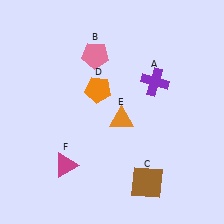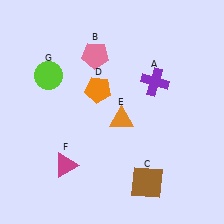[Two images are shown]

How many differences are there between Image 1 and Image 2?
There is 1 difference between the two images.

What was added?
A lime circle (G) was added in Image 2.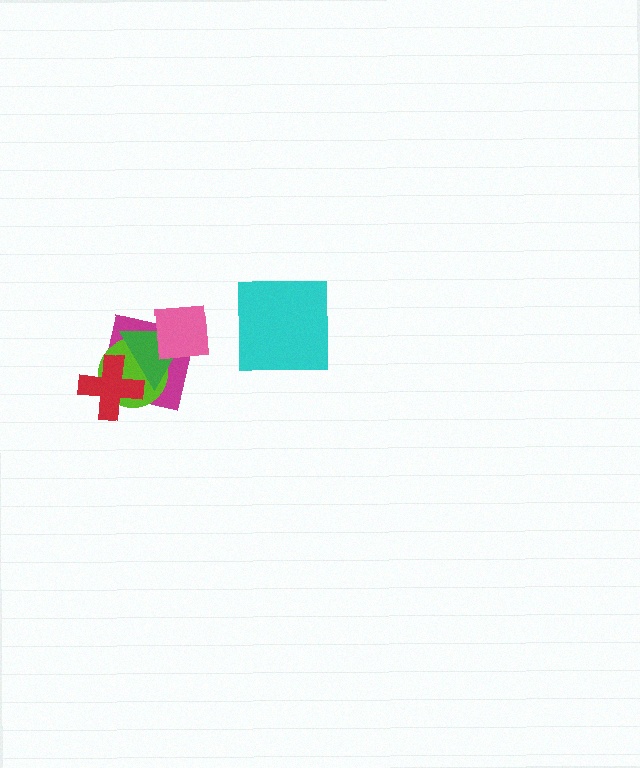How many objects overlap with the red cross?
3 objects overlap with the red cross.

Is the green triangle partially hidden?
Yes, it is partially covered by another shape.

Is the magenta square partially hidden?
Yes, it is partially covered by another shape.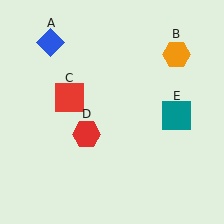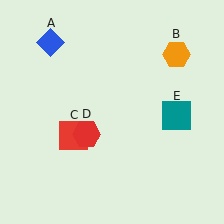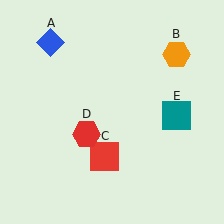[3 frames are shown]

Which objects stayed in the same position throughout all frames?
Blue diamond (object A) and orange hexagon (object B) and red hexagon (object D) and teal square (object E) remained stationary.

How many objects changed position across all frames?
1 object changed position: red square (object C).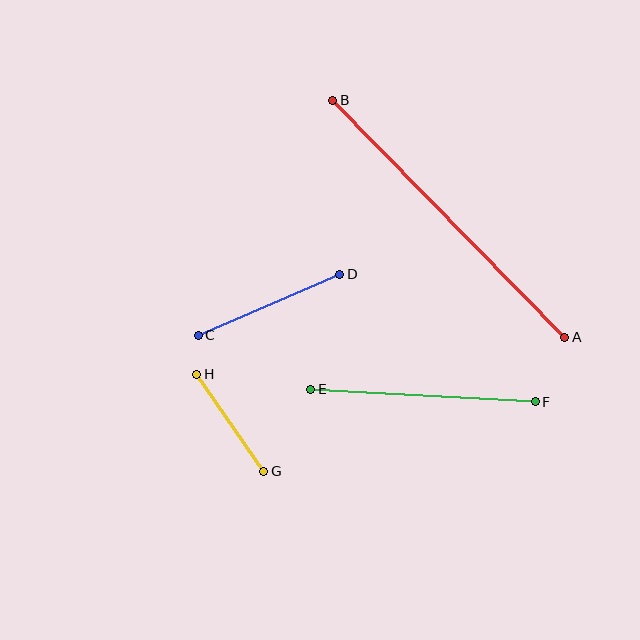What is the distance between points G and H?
The distance is approximately 118 pixels.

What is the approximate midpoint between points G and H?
The midpoint is at approximately (230, 423) pixels.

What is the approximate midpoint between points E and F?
The midpoint is at approximately (423, 396) pixels.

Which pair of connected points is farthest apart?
Points A and B are farthest apart.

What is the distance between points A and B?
The distance is approximately 332 pixels.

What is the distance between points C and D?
The distance is approximately 154 pixels.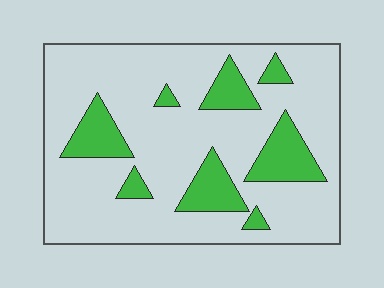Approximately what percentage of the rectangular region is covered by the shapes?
Approximately 20%.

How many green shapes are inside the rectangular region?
8.